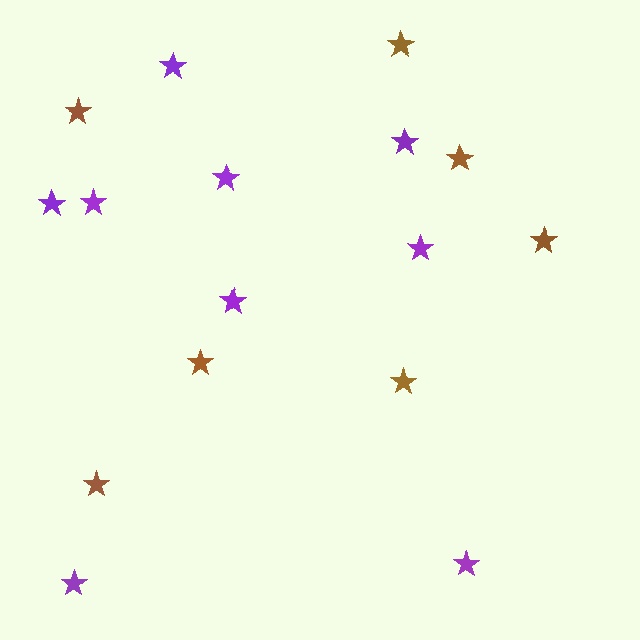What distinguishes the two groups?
There are 2 groups: one group of purple stars (9) and one group of brown stars (7).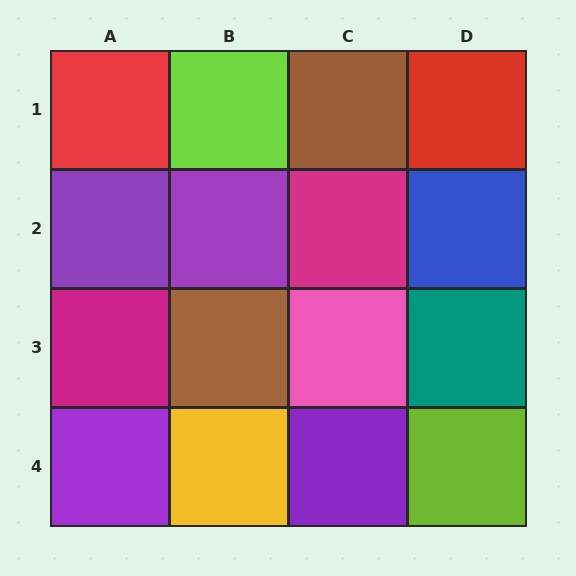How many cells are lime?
2 cells are lime.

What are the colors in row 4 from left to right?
Purple, yellow, purple, lime.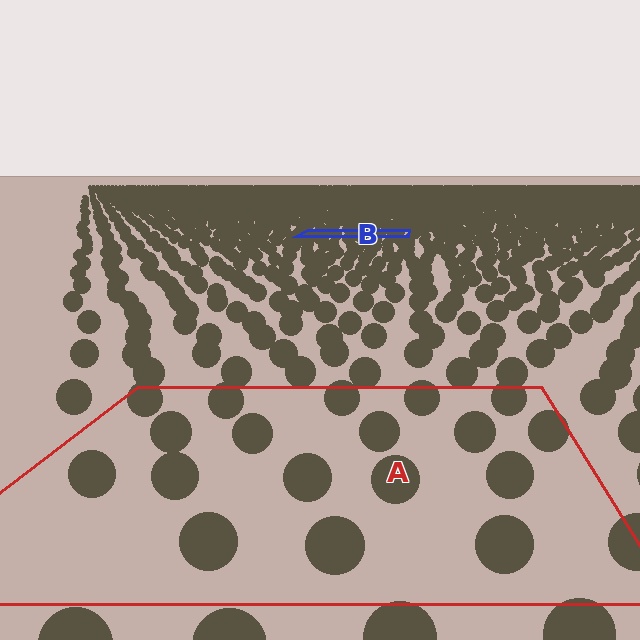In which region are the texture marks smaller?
The texture marks are smaller in region B, because it is farther away.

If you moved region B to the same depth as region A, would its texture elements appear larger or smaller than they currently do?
They would appear larger. At a closer depth, the same texture elements are projected at a bigger on-screen size.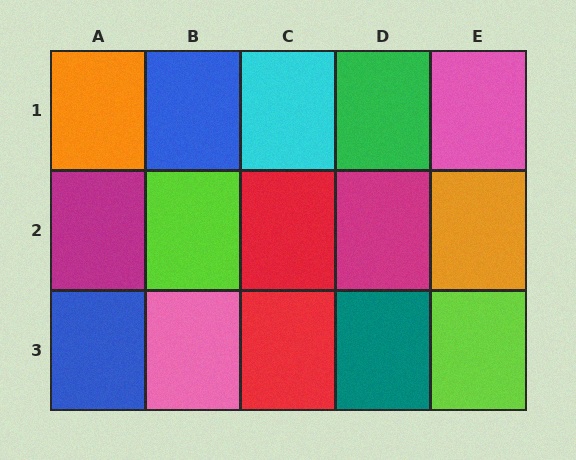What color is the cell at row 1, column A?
Orange.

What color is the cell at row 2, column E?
Orange.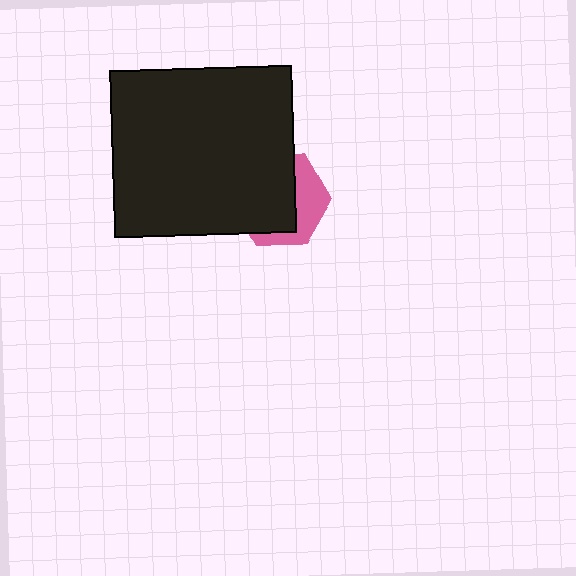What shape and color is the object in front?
The object in front is a black rectangle.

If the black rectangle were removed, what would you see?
You would see the complete pink hexagon.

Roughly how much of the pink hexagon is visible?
A small part of it is visible (roughly 36%).